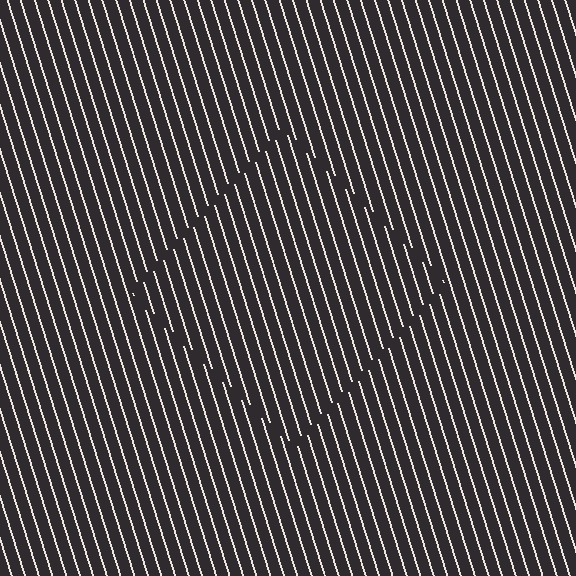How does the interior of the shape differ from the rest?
The interior of the shape contains the same grating, shifted by half a period — the contour is defined by the phase discontinuity where line-ends from the inner and outer gratings abut.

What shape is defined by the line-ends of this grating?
An illusory square. The interior of the shape contains the same grating, shifted by half a period — the contour is defined by the phase discontinuity where line-ends from the inner and outer gratings abut.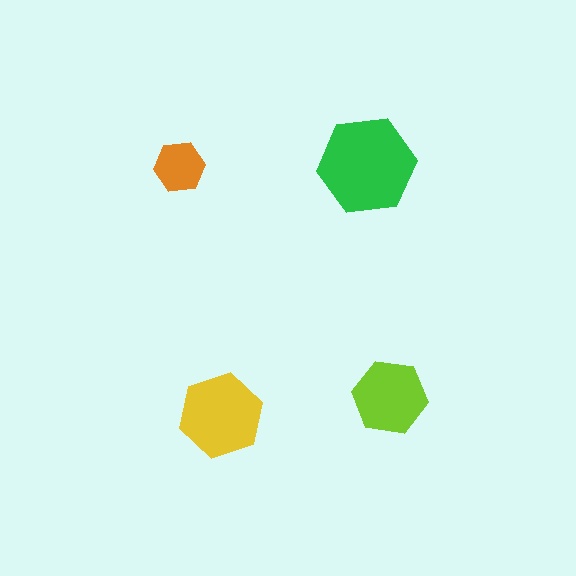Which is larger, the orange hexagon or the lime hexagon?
The lime one.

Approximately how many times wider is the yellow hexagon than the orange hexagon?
About 1.5 times wider.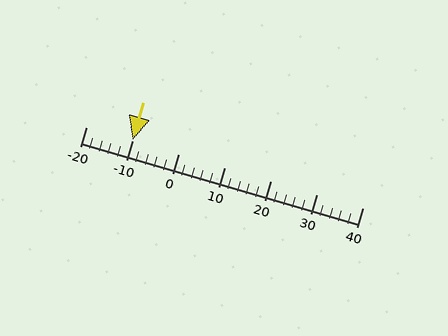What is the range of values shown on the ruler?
The ruler shows values from -20 to 40.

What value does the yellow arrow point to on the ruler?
The yellow arrow points to approximately -10.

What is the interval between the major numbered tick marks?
The major tick marks are spaced 10 units apart.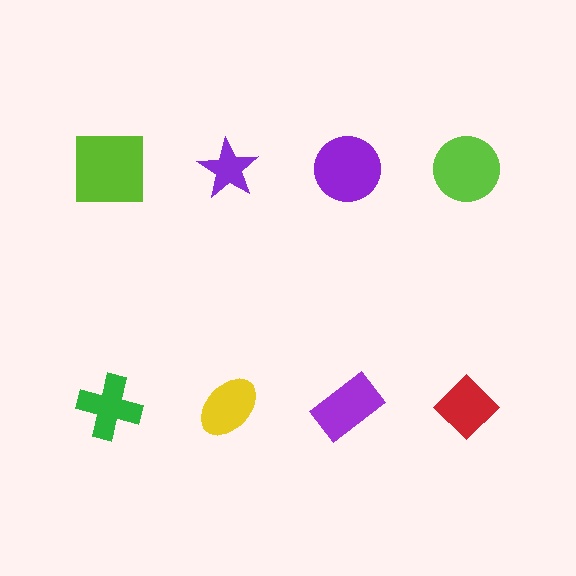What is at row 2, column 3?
A purple rectangle.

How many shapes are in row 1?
4 shapes.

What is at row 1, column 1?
A lime square.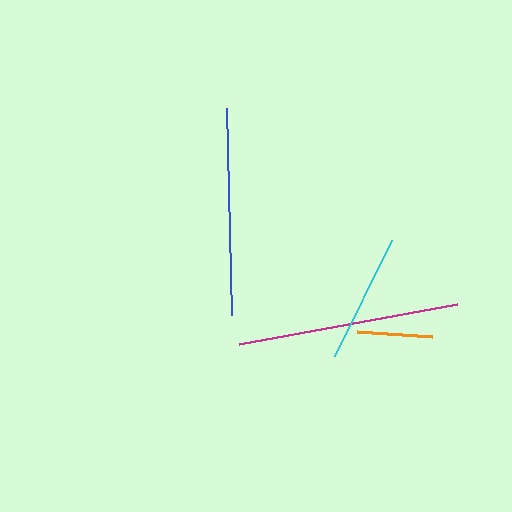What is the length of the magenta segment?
The magenta segment is approximately 221 pixels long.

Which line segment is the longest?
The magenta line is the longest at approximately 221 pixels.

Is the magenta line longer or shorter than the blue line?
The magenta line is longer than the blue line.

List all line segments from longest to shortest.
From longest to shortest: magenta, blue, cyan, orange.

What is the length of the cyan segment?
The cyan segment is approximately 129 pixels long.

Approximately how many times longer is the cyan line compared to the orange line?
The cyan line is approximately 1.7 times the length of the orange line.